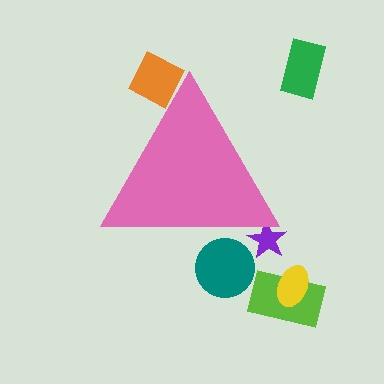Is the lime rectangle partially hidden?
No, the lime rectangle is fully visible.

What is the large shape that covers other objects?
A pink triangle.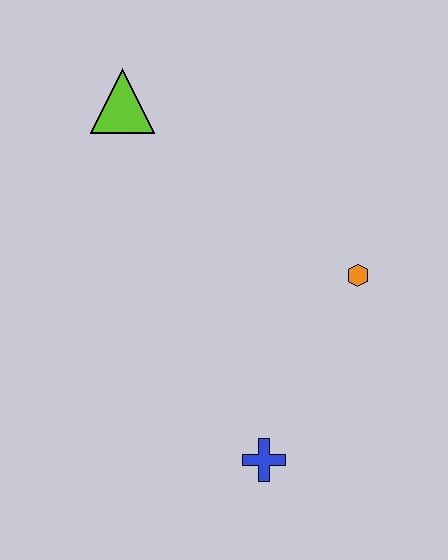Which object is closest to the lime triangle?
The orange hexagon is closest to the lime triangle.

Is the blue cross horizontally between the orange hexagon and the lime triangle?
Yes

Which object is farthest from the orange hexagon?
The lime triangle is farthest from the orange hexagon.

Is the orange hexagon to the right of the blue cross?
Yes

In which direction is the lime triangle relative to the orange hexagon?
The lime triangle is to the left of the orange hexagon.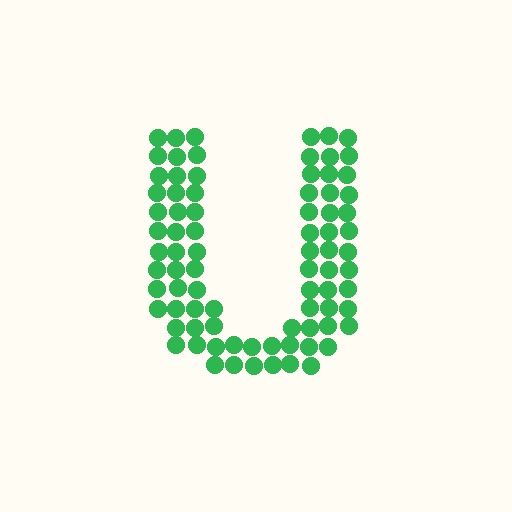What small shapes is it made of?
It is made of small circles.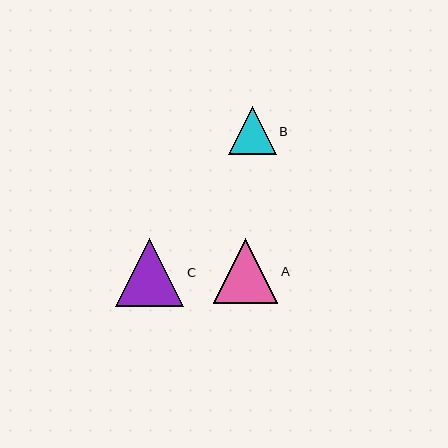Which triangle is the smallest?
Triangle B is the smallest with a size of approximately 48 pixels.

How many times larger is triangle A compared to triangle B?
Triangle A is approximately 1.4 times the size of triangle B.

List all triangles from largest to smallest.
From largest to smallest: C, A, B.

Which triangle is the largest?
Triangle C is the largest with a size of approximately 69 pixels.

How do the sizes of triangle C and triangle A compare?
Triangle C and triangle A are approximately the same size.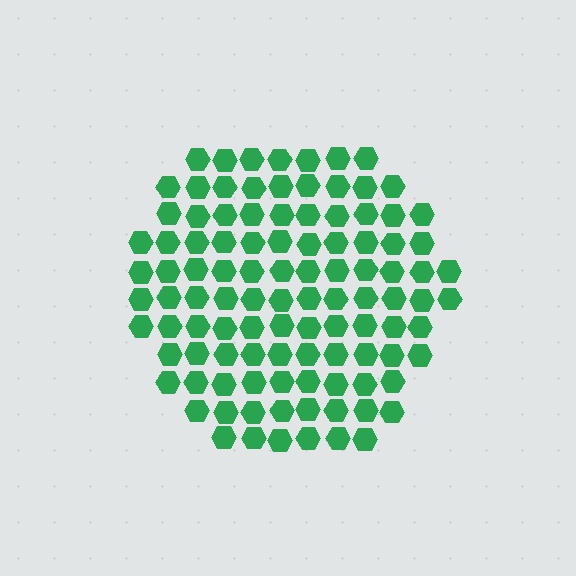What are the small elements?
The small elements are hexagons.